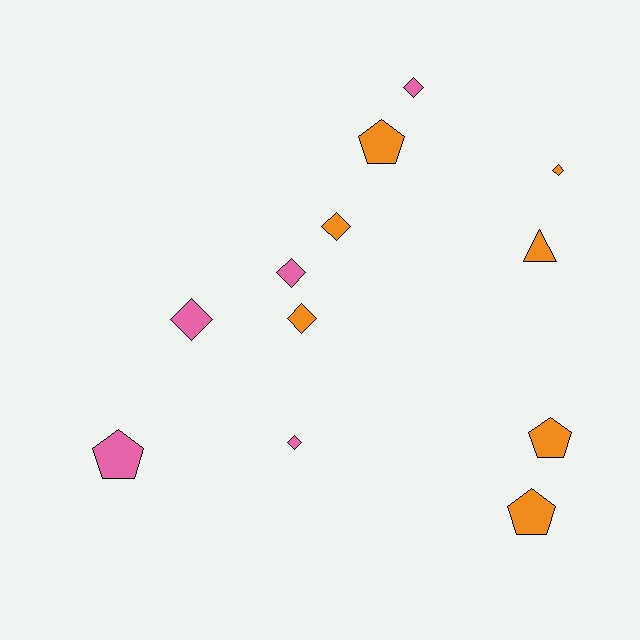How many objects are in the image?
There are 12 objects.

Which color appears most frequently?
Orange, with 7 objects.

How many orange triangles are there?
There is 1 orange triangle.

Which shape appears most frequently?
Diamond, with 7 objects.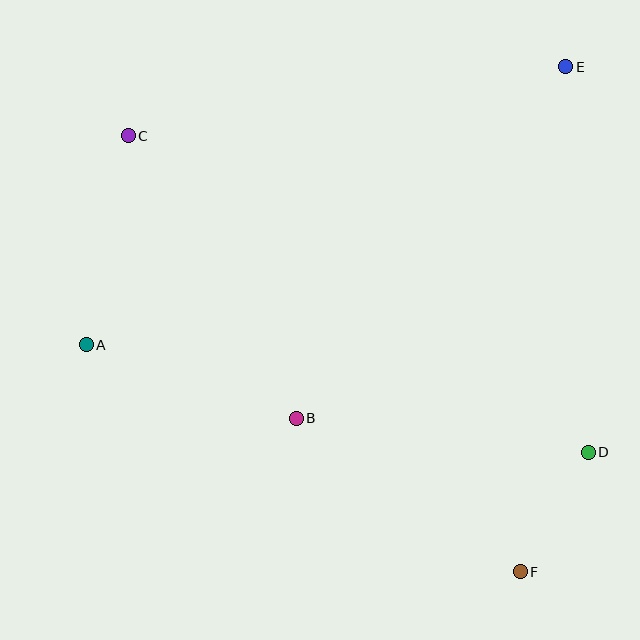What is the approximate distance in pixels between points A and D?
The distance between A and D is approximately 513 pixels.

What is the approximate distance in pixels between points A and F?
The distance between A and F is approximately 490 pixels.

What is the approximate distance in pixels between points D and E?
The distance between D and E is approximately 386 pixels.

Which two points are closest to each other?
Points D and F are closest to each other.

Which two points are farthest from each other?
Points C and F are farthest from each other.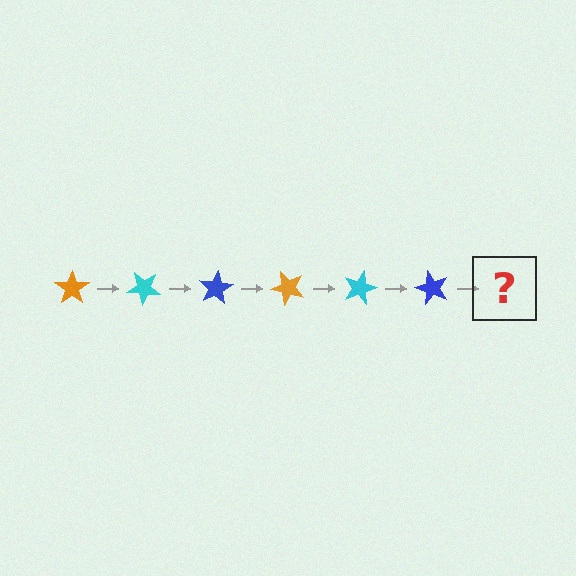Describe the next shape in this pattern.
It should be an orange star, rotated 240 degrees from the start.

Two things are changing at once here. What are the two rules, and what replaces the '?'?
The two rules are that it rotates 40 degrees each step and the color cycles through orange, cyan, and blue. The '?' should be an orange star, rotated 240 degrees from the start.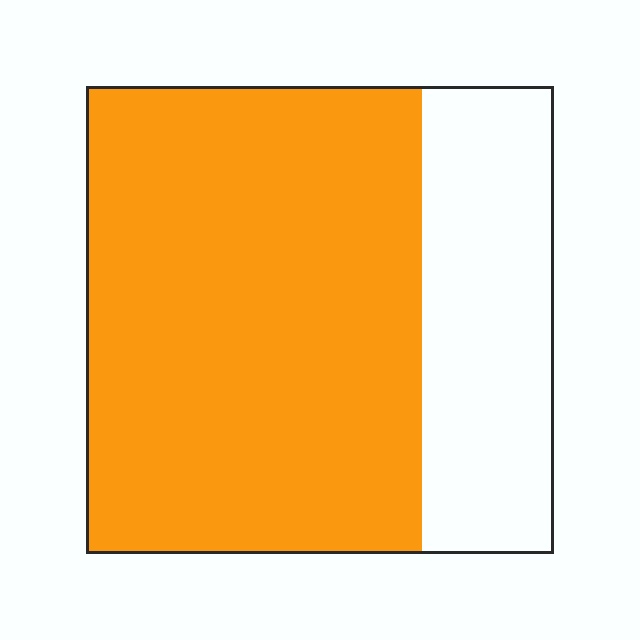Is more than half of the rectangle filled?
Yes.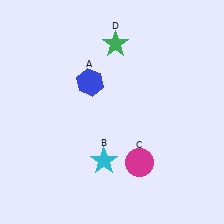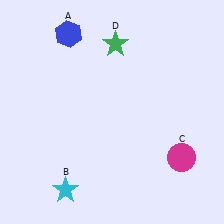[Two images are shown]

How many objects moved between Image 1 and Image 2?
3 objects moved between the two images.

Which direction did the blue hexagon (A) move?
The blue hexagon (A) moved up.